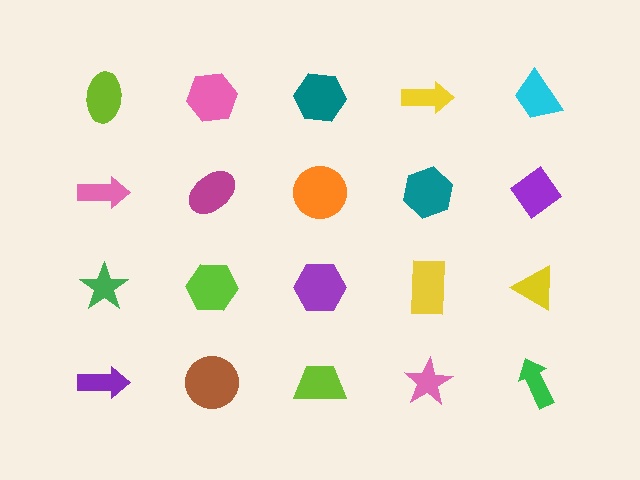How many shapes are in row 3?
5 shapes.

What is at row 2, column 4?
A teal hexagon.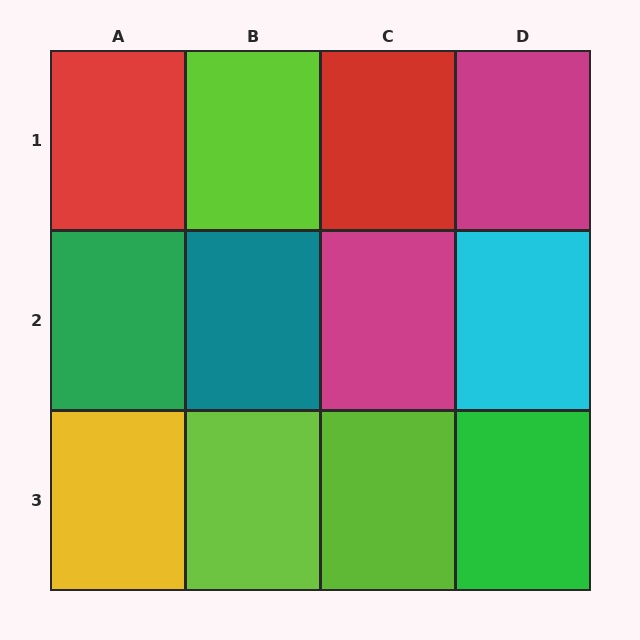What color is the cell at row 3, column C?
Lime.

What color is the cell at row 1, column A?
Red.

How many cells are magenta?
2 cells are magenta.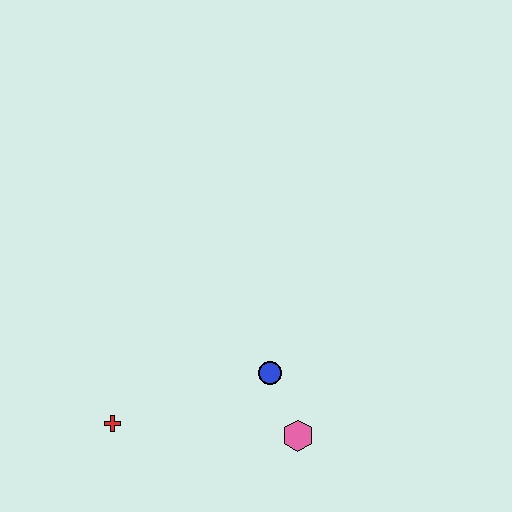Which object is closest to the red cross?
The blue circle is closest to the red cross.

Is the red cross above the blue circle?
No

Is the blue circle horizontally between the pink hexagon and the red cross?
Yes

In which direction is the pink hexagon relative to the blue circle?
The pink hexagon is below the blue circle.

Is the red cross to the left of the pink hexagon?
Yes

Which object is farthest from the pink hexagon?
The red cross is farthest from the pink hexagon.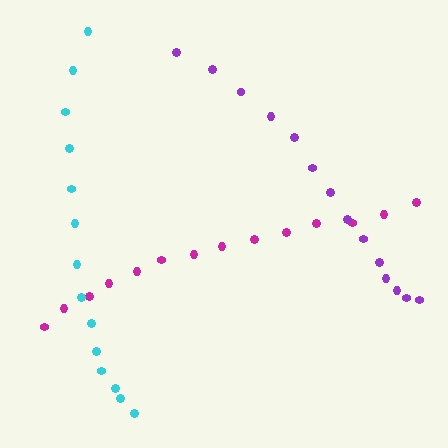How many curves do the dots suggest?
There are 3 distinct paths.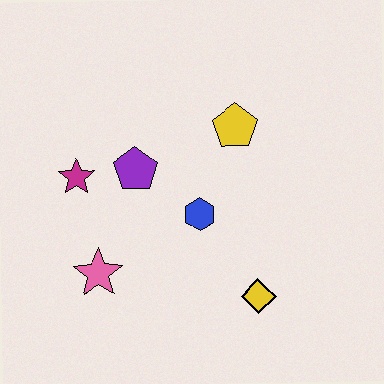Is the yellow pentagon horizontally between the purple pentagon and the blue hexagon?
No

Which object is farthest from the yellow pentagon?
The pink star is farthest from the yellow pentagon.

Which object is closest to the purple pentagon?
The magenta star is closest to the purple pentagon.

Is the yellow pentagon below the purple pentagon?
No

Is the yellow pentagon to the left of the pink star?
No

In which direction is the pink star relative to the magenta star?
The pink star is below the magenta star.